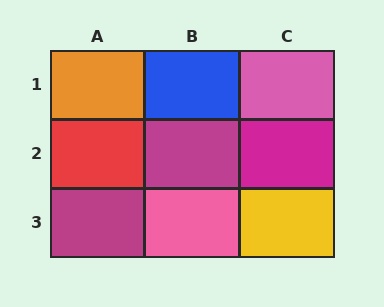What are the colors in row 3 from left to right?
Magenta, pink, yellow.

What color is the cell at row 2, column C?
Magenta.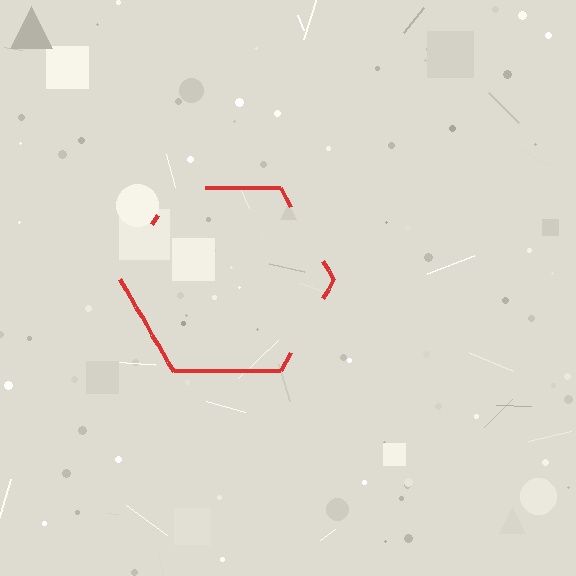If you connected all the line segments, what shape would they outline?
They would outline a hexagon.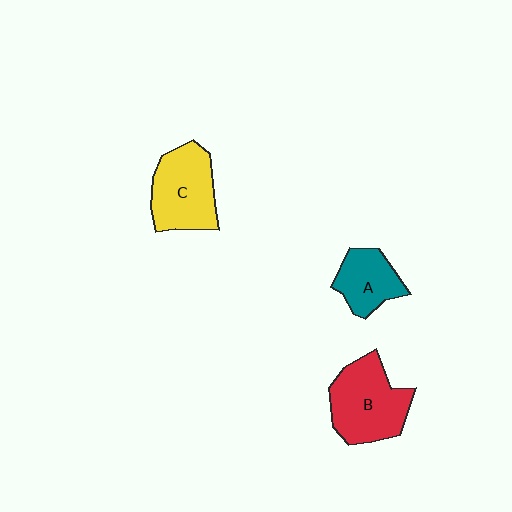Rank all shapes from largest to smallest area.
From largest to smallest: B (red), C (yellow), A (teal).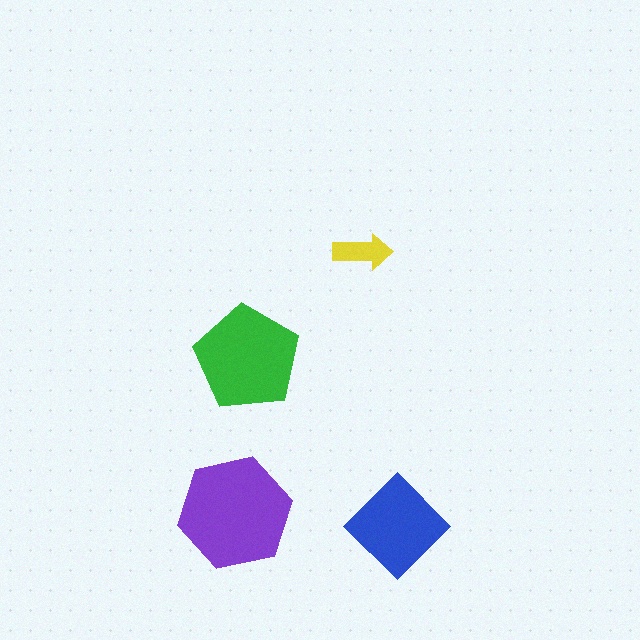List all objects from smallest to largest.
The yellow arrow, the blue diamond, the green pentagon, the purple hexagon.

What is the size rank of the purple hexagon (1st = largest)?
1st.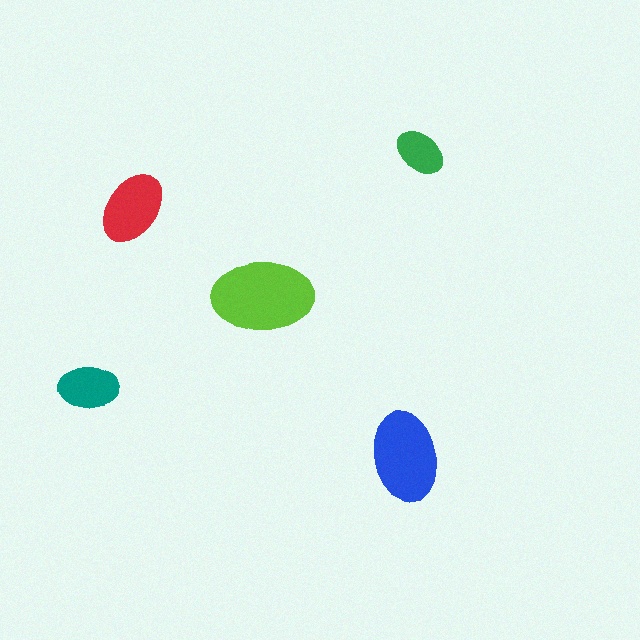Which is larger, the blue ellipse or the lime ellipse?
The lime one.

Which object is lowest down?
The blue ellipse is bottommost.